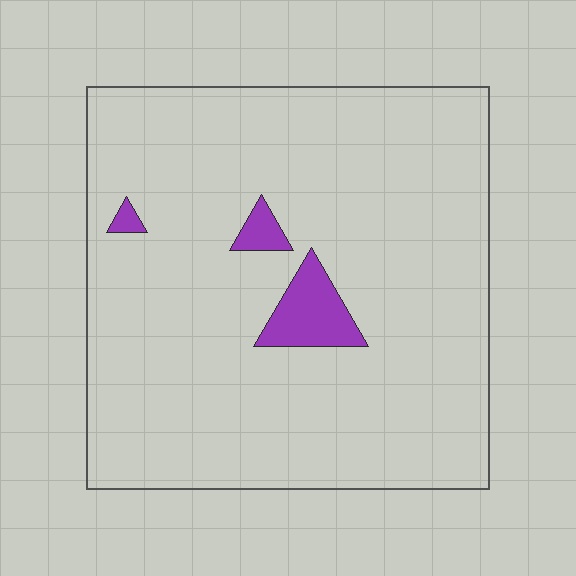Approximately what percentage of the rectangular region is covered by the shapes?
Approximately 5%.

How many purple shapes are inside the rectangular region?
3.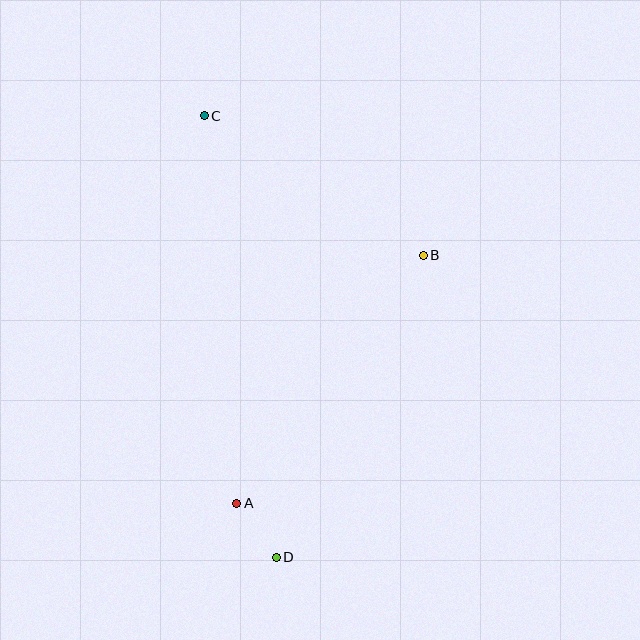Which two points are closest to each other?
Points A and D are closest to each other.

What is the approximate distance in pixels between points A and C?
The distance between A and C is approximately 389 pixels.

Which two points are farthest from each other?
Points C and D are farthest from each other.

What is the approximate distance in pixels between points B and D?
The distance between B and D is approximately 336 pixels.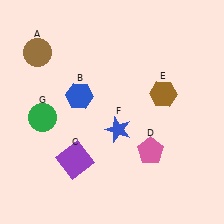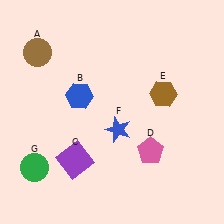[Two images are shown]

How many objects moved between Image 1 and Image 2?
1 object moved between the two images.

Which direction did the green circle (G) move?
The green circle (G) moved down.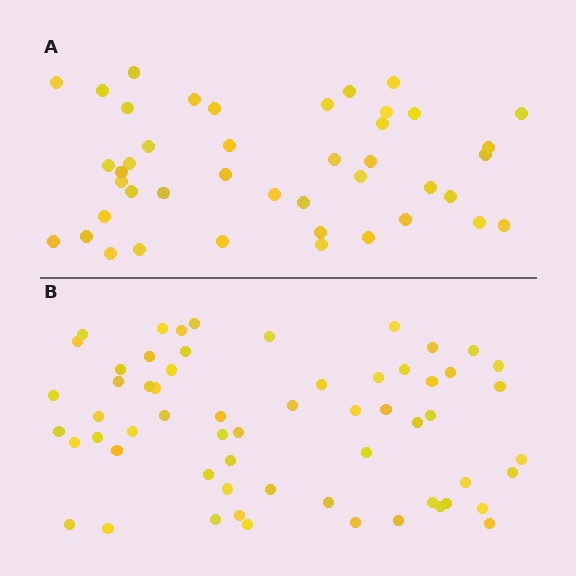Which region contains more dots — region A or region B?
Region B (the bottom region) has more dots.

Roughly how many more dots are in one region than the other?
Region B has approximately 15 more dots than region A.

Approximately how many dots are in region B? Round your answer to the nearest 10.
About 60 dots.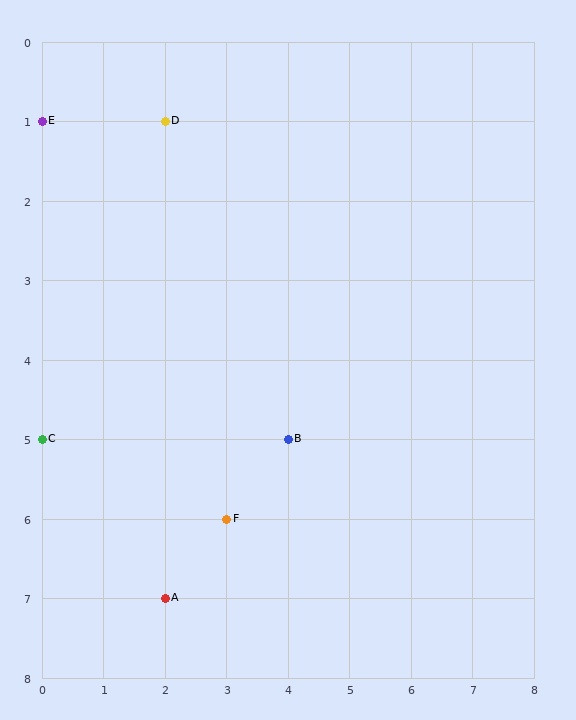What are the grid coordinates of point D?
Point D is at grid coordinates (2, 1).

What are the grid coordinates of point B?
Point B is at grid coordinates (4, 5).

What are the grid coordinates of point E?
Point E is at grid coordinates (0, 1).